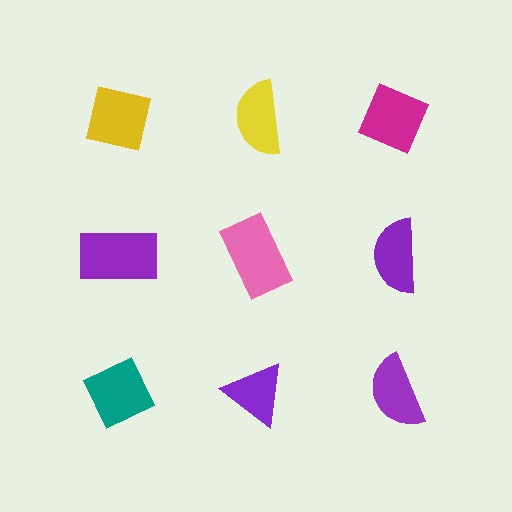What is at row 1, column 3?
A magenta diamond.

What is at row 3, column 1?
A teal diamond.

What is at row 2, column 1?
A purple rectangle.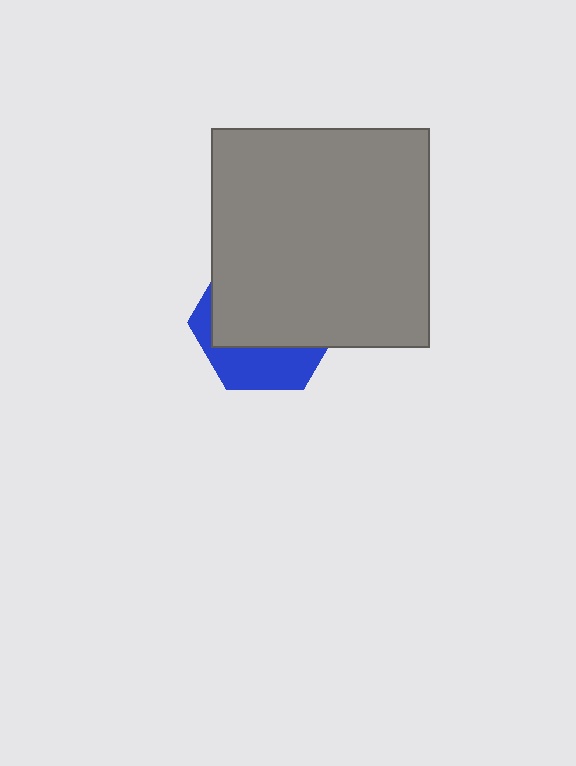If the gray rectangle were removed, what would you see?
You would see the complete blue hexagon.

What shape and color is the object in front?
The object in front is a gray rectangle.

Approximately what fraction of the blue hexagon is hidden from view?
Roughly 66% of the blue hexagon is hidden behind the gray rectangle.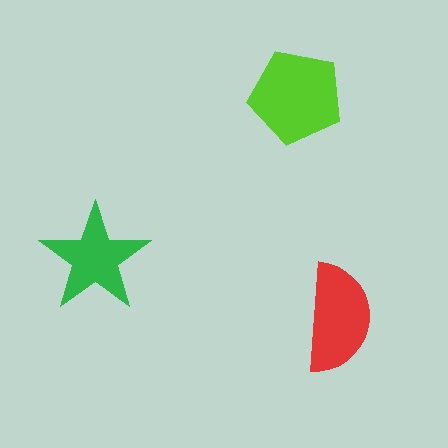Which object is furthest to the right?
The red semicircle is rightmost.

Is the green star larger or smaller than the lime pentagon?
Smaller.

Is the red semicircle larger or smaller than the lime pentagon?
Smaller.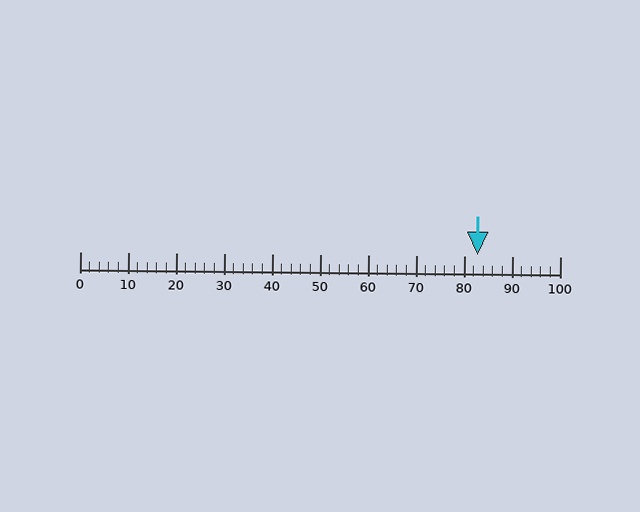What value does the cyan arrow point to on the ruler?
The cyan arrow points to approximately 83.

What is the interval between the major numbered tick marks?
The major tick marks are spaced 10 units apart.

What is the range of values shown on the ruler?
The ruler shows values from 0 to 100.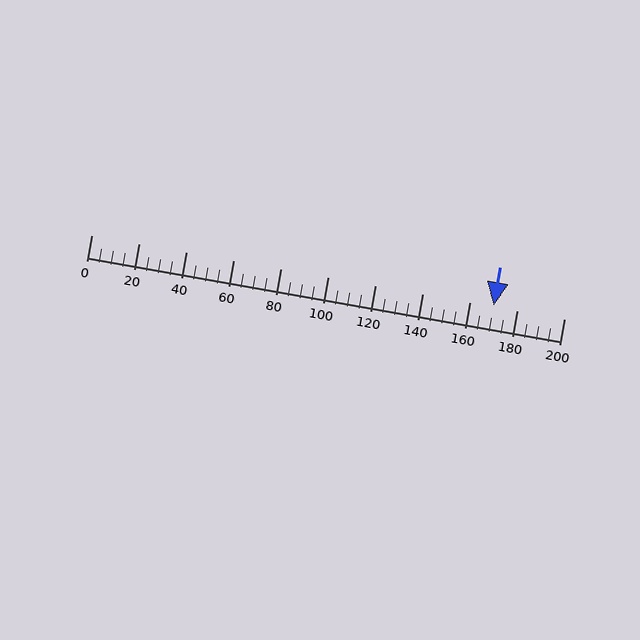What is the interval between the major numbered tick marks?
The major tick marks are spaced 20 units apart.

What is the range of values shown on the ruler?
The ruler shows values from 0 to 200.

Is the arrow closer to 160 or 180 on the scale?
The arrow is closer to 180.